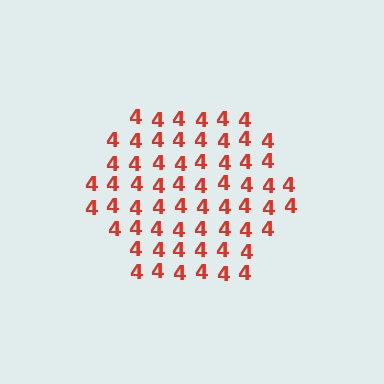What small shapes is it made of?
It is made of small digit 4's.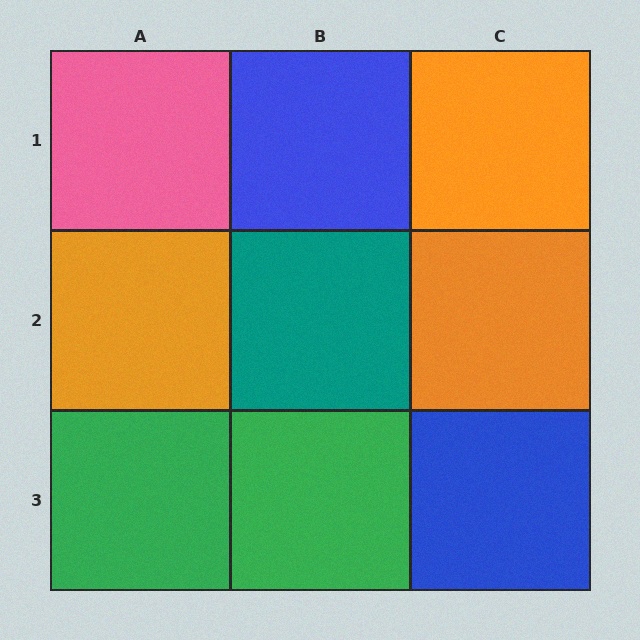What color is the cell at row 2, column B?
Teal.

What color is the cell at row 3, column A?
Green.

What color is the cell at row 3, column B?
Green.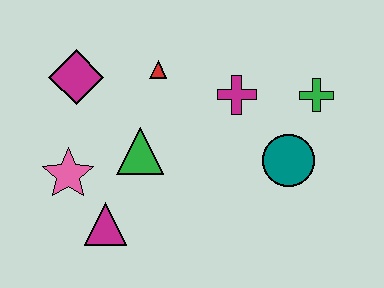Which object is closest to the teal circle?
The green cross is closest to the teal circle.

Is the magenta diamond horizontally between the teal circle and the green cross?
No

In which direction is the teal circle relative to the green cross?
The teal circle is below the green cross.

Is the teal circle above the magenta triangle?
Yes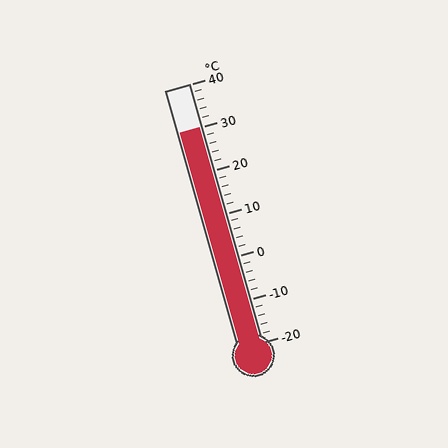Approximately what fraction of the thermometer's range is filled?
The thermometer is filled to approximately 85% of its range.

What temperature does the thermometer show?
The thermometer shows approximately 30°C.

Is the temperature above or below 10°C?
The temperature is above 10°C.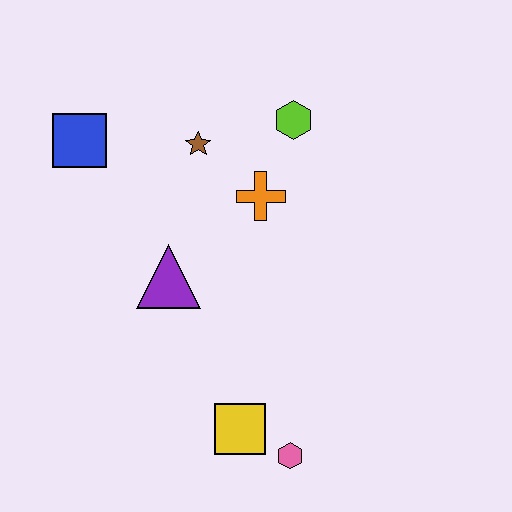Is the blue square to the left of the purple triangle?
Yes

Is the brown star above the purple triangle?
Yes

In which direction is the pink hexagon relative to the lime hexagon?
The pink hexagon is below the lime hexagon.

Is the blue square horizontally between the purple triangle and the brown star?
No